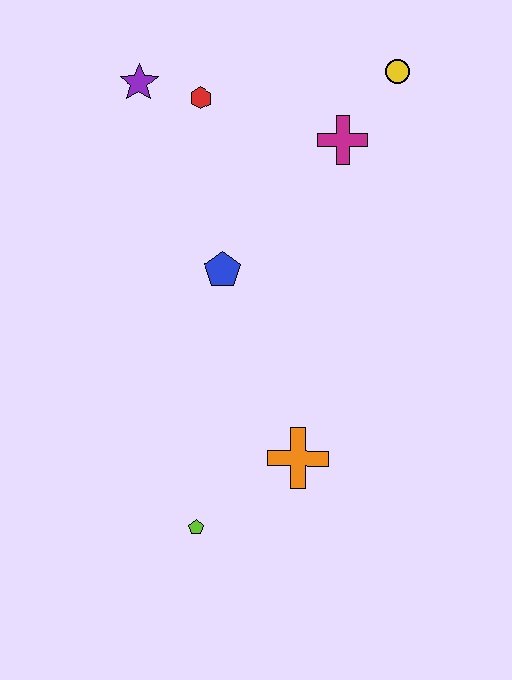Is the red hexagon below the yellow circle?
Yes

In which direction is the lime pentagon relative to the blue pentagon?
The lime pentagon is below the blue pentagon.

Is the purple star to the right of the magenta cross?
No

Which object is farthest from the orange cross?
The purple star is farthest from the orange cross.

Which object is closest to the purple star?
The red hexagon is closest to the purple star.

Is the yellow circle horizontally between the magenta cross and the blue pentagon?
No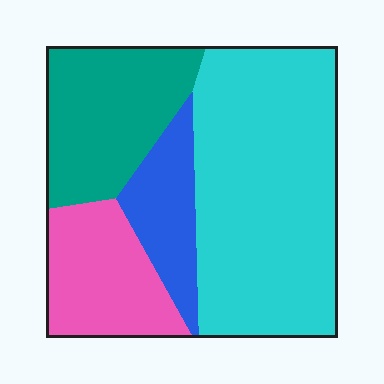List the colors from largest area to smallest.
From largest to smallest: cyan, teal, pink, blue.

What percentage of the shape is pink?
Pink takes up about one sixth (1/6) of the shape.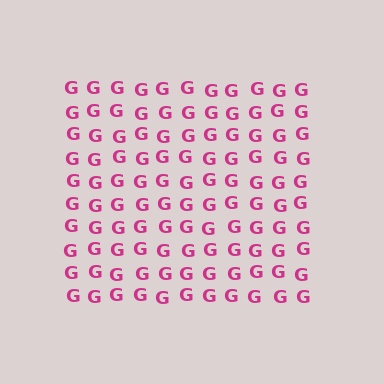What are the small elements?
The small elements are letter G's.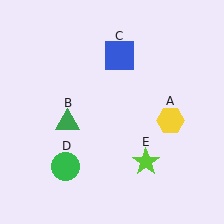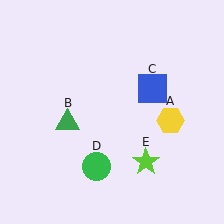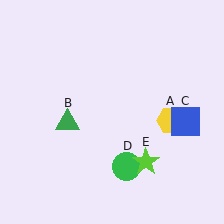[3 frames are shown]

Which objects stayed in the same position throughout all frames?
Yellow hexagon (object A) and green triangle (object B) and lime star (object E) remained stationary.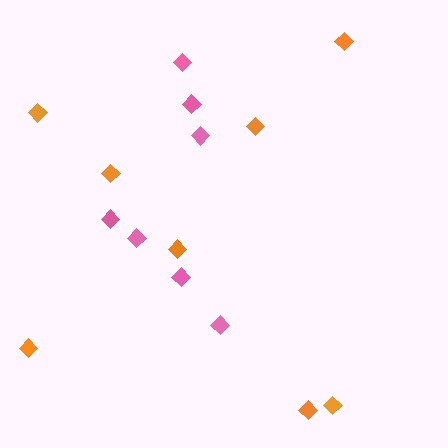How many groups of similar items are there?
There are 2 groups: one group of orange diamonds (8) and one group of pink diamonds (7).